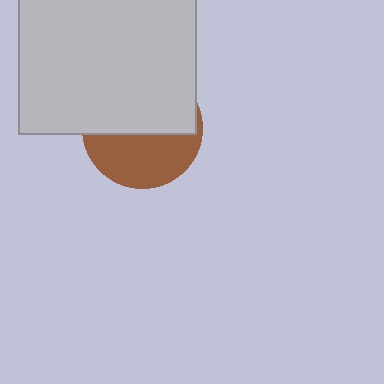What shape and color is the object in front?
The object in front is a light gray square.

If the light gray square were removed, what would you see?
You would see the complete brown circle.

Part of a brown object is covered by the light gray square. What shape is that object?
It is a circle.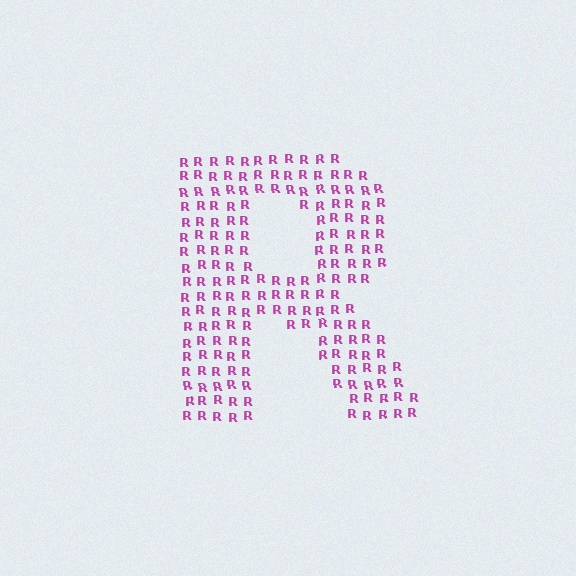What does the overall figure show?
The overall figure shows the letter R.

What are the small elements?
The small elements are letter R's.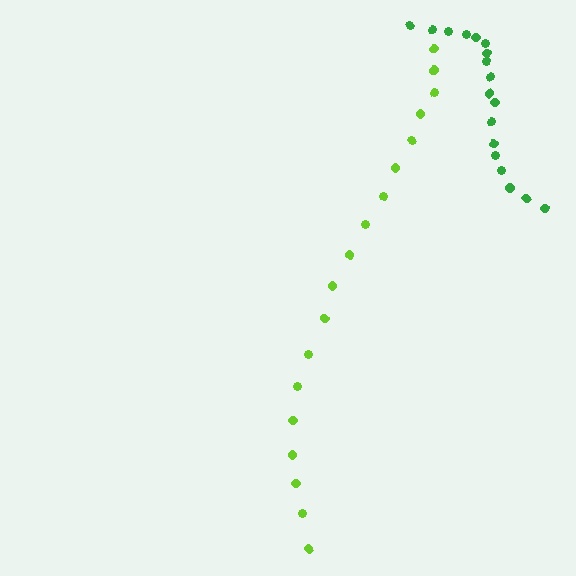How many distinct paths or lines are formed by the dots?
There are 2 distinct paths.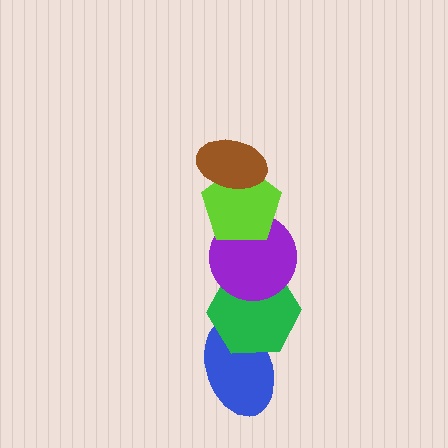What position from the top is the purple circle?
The purple circle is 3rd from the top.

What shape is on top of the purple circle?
The lime pentagon is on top of the purple circle.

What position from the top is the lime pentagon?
The lime pentagon is 2nd from the top.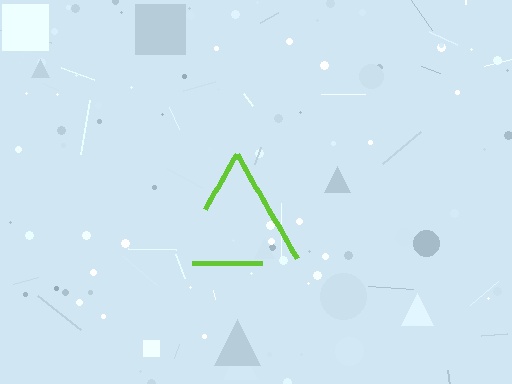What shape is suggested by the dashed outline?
The dashed outline suggests a triangle.